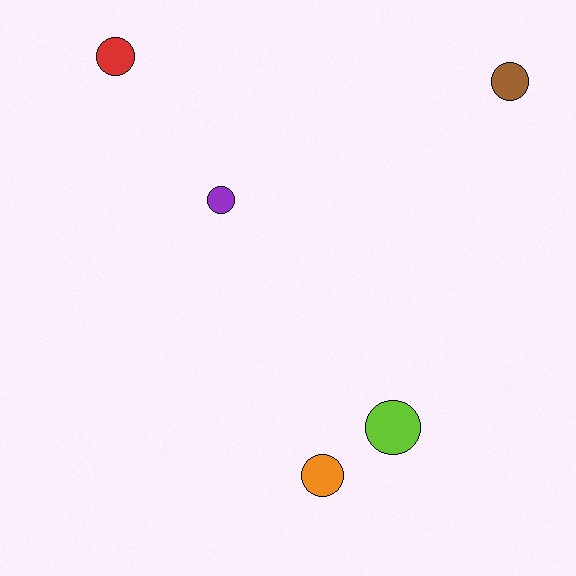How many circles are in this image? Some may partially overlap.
There are 5 circles.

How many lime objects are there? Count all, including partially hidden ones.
There is 1 lime object.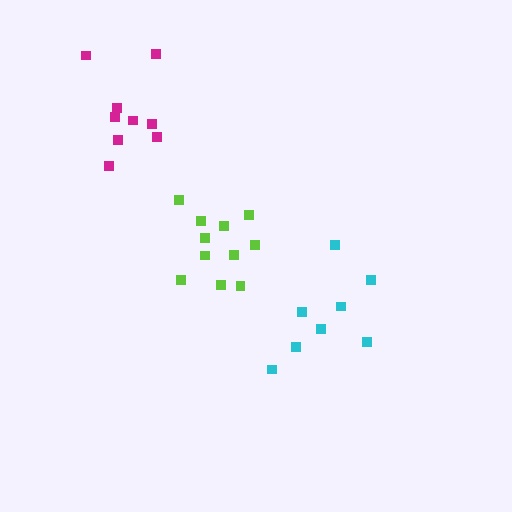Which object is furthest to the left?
The magenta cluster is leftmost.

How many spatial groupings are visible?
There are 3 spatial groupings.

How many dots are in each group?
Group 1: 11 dots, Group 2: 9 dots, Group 3: 8 dots (28 total).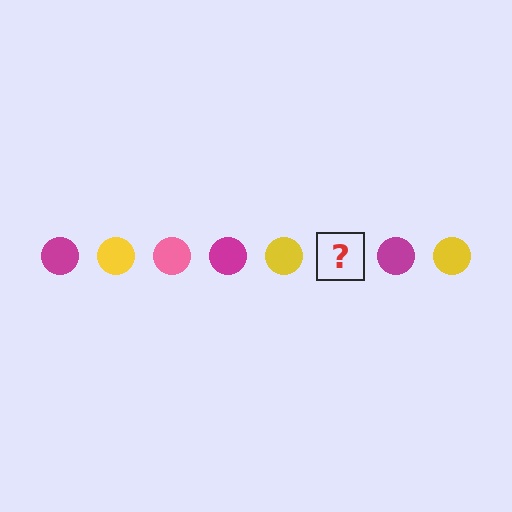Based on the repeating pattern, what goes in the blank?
The blank should be a pink circle.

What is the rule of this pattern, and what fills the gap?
The rule is that the pattern cycles through magenta, yellow, pink circles. The gap should be filled with a pink circle.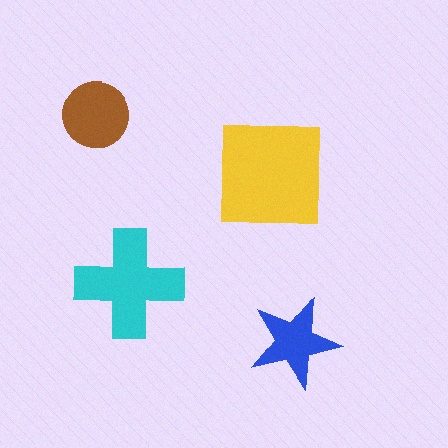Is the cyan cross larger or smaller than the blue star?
Larger.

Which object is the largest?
The yellow square.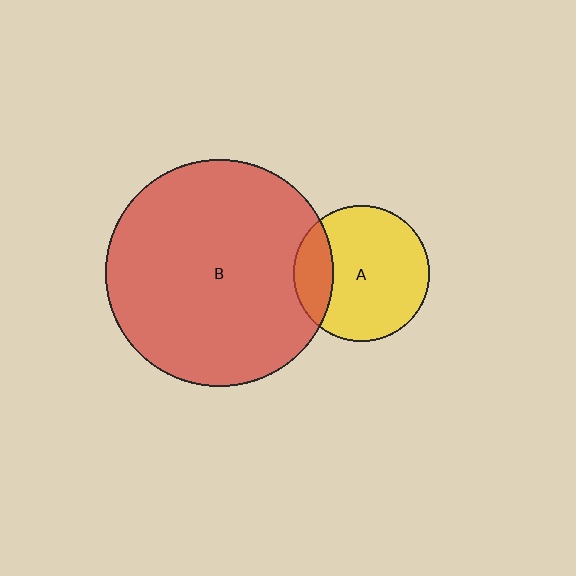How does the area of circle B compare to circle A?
Approximately 2.8 times.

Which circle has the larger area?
Circle B (red).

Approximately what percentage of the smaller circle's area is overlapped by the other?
Approximately 20%.